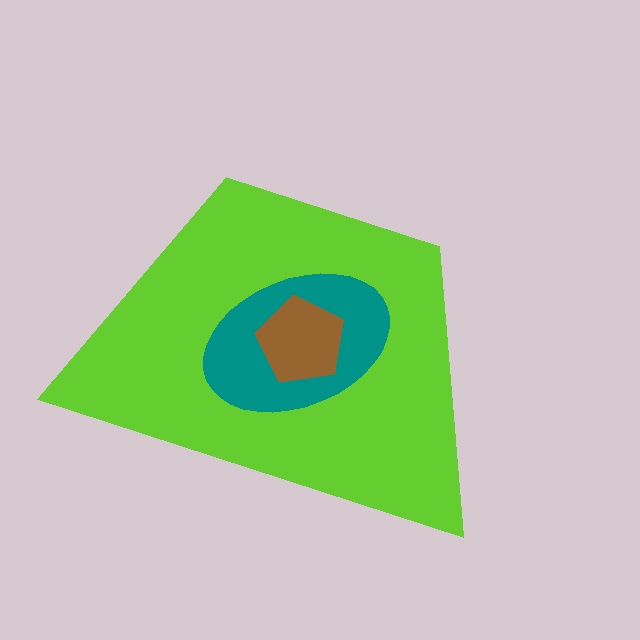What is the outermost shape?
The lime trapezoid.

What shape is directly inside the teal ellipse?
The brown pentagon.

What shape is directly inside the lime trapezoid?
The teal ellipse.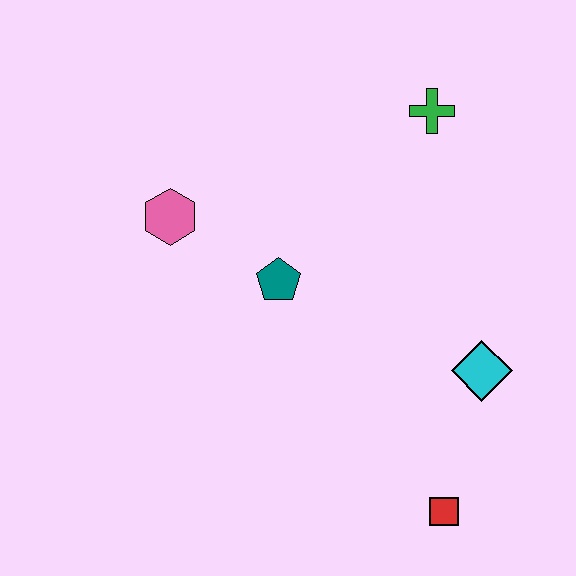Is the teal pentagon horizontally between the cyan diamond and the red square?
No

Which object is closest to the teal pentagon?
The pink hexagon is closest to the teal pentagon.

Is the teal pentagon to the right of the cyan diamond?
No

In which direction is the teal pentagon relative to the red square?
The teal pentagon is above the red square.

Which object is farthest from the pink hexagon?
The red square is farthest from the pink hexagon.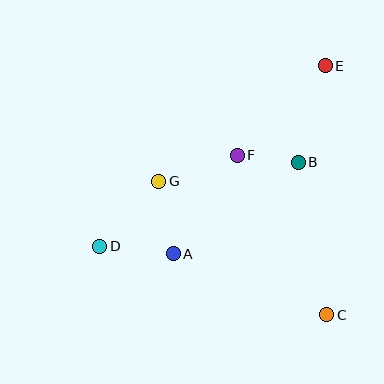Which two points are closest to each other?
Points B and F are closest to each other.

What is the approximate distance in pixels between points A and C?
The distance between A and C is approximately 165 pixels.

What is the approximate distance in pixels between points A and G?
The distance between A and G is approximately 74 pixels.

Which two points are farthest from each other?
Points D and E are farthest from each other.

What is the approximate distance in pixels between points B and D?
The distance between B and D is approximately 216 pixels.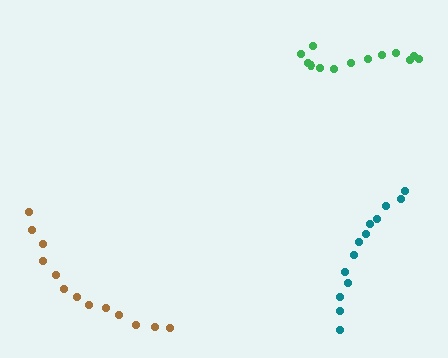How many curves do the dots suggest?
There are 3 distinct paths.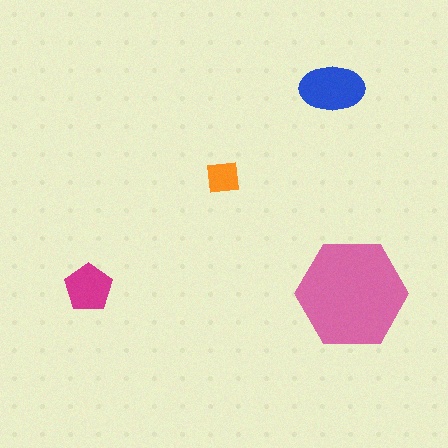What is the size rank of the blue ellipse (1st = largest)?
2nd.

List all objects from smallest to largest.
The orange square, the magenta pentagon, the blue ellipse, the pink hexagon.